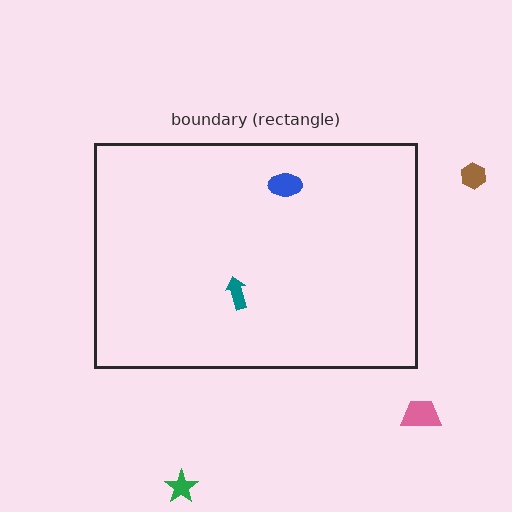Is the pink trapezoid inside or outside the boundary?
Outside.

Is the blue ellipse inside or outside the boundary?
Inside.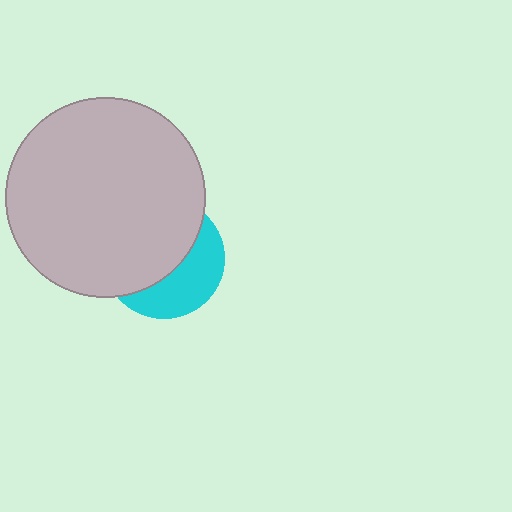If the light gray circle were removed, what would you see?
You would see the complete cyan circle.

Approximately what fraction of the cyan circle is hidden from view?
Roughly 60% of the cyan circle is hidden behind the light gray circle.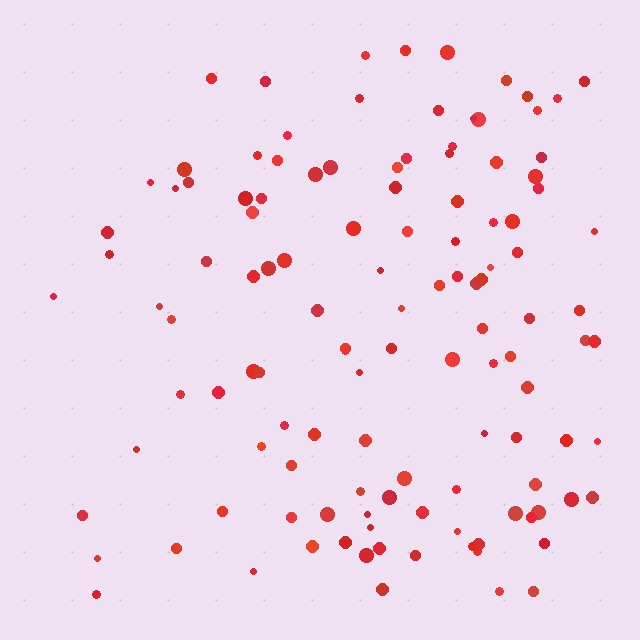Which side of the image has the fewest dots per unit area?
The left.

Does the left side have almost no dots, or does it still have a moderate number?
Still a moderate number, just noticeably fewer than the right.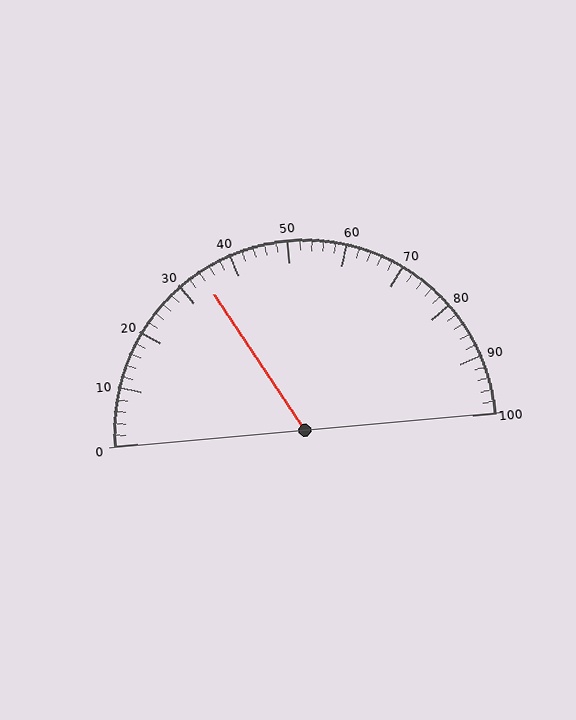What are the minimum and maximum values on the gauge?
The gauge ranges from 0 to 100.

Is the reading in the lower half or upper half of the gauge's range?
The reading is in the lower half of the range (0 to 100).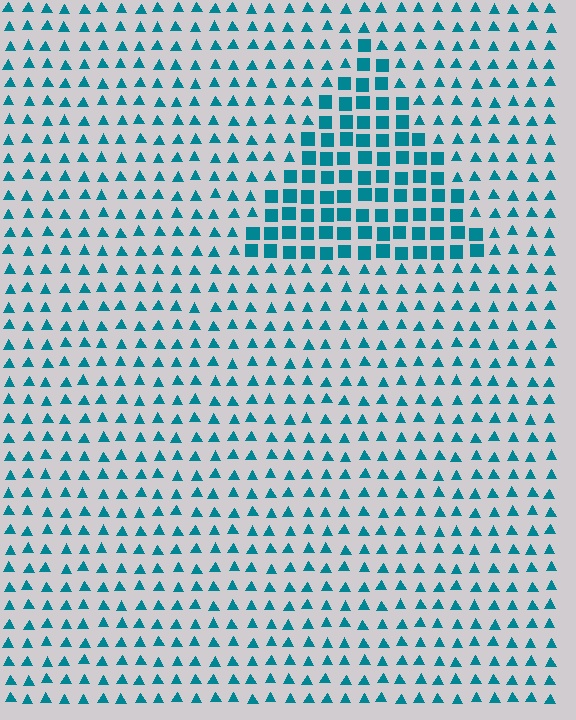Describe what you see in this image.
The image is filled with small teal elements arranged in a uniform grid. A triangle-shaped region contains squares, while the surrounding area contains triangles. The boundary is defined purely by the change in element shape.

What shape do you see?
I see a triangle.